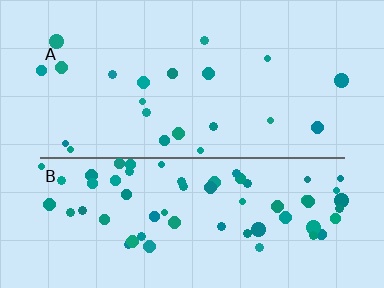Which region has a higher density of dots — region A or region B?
B (the bottom).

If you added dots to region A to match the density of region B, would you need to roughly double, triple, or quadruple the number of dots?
Approximately triple.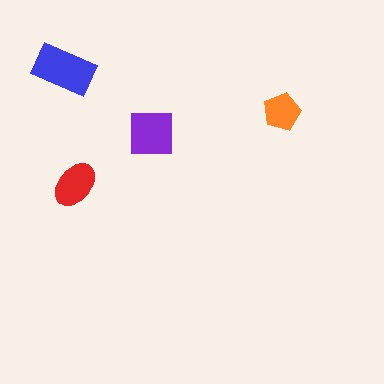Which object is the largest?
The blue rectangle.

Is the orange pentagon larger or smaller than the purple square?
Smaller.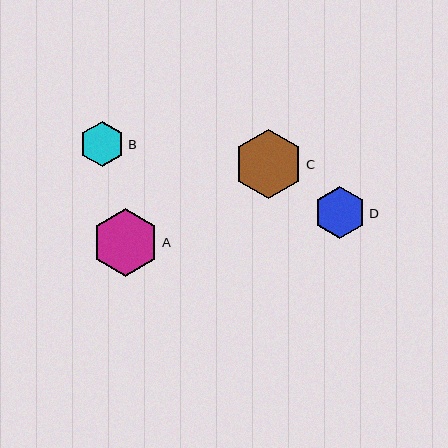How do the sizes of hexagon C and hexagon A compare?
Hexagon C and hexagon A are approximately the same size.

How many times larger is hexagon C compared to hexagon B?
Hexagon C is approximately 1.5 times the size of hexagon B.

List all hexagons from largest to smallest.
From largest to smallest: C, A, D, B.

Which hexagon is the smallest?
Hexagon B is the smallest with a size of approximately 45 pixels.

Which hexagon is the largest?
Hexagon C is the largest with a size of approximately 69 pixels.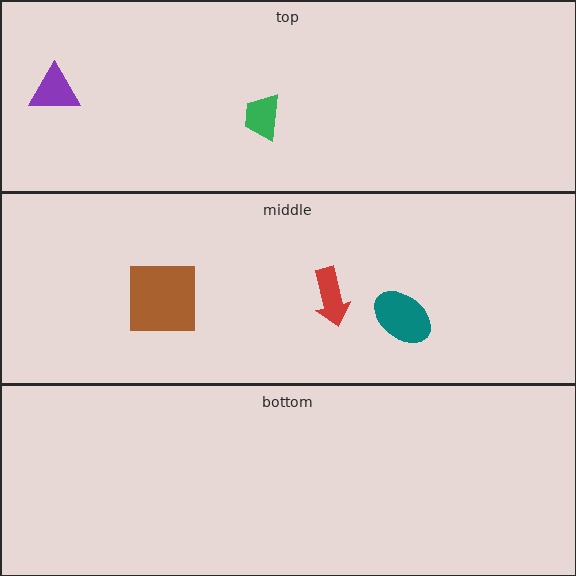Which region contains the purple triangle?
The top region.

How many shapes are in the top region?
2.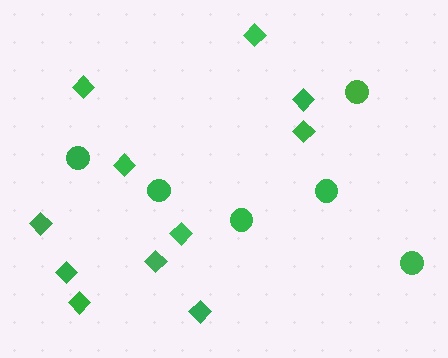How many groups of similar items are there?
There are 2 groups: one group of circles (6) and one group of diamonds (11).